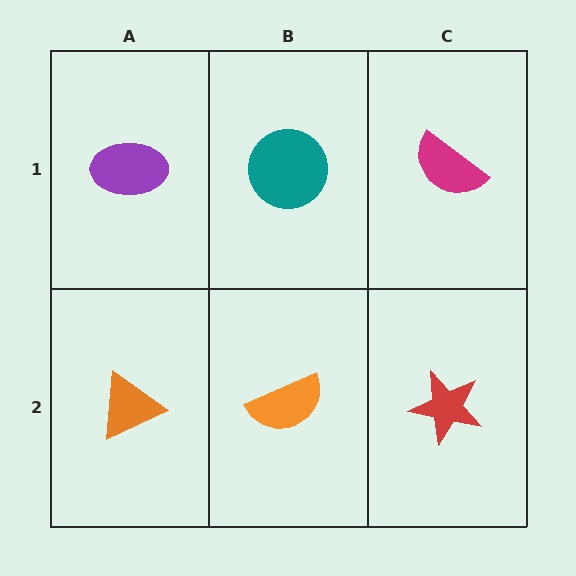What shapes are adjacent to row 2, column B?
A teal circle (row 1, column B), an orange triangle (row 2, column A), a red star (row 2, column C).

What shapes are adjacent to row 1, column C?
A red star (row 2, column C), a teal circle (row 1, column B).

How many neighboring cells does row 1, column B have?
3.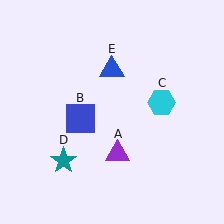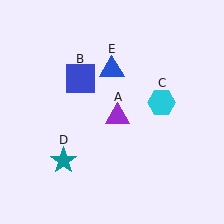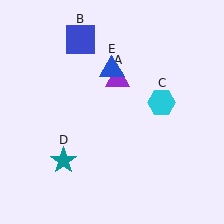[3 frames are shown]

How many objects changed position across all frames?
2 objects changed position: purple triangle (object A), blue square (object B).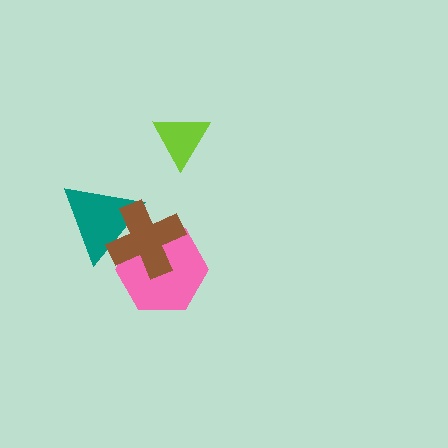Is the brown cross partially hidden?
No, no other shape covers it.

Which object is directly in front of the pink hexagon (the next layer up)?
The teal triangle is directly in front of the pink hexagon.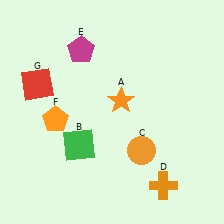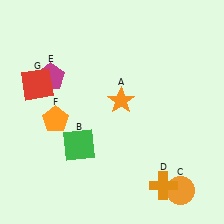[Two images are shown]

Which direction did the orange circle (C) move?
The orange circle (C) moved down.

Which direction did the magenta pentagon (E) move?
The magenta pentagon (E) moved left.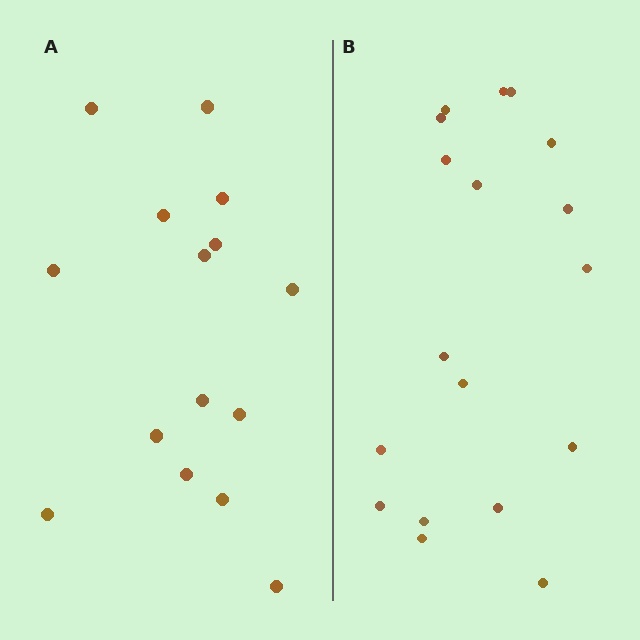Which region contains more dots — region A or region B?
Region B (the right region) has more dots.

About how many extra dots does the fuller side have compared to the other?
Region B has just a few more — roughly 2 or 3 more dots than region A.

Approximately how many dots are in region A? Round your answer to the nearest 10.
About 20 dots. (The exact count is 15, which rounds to 20.)